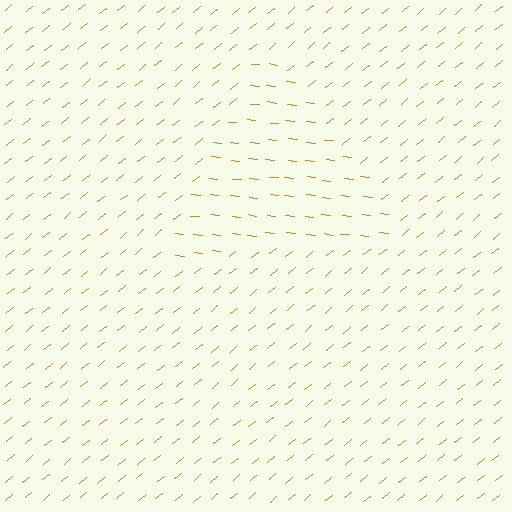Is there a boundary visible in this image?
Yes, there is a texture boundary formed by a change in line orientation.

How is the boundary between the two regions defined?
The boundary is defined purely by a change in line orientation (approximately 45 degrees difference). All lines are the same color and thickness.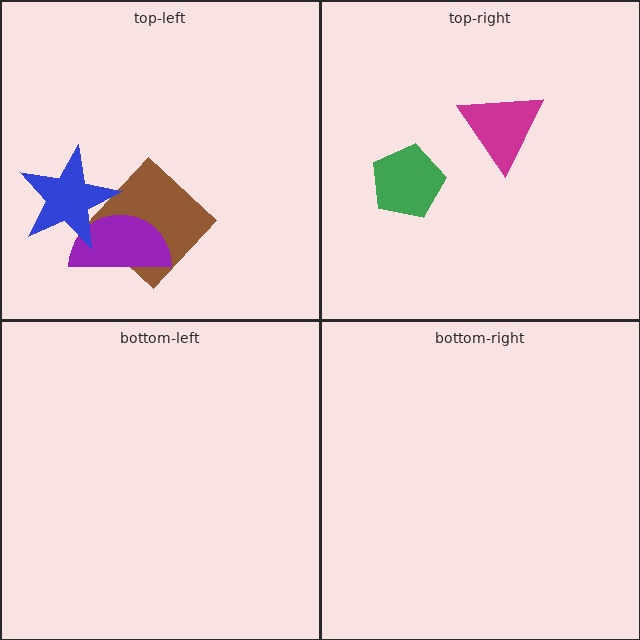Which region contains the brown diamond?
The top-left region.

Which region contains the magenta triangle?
The top-right region.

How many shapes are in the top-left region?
3.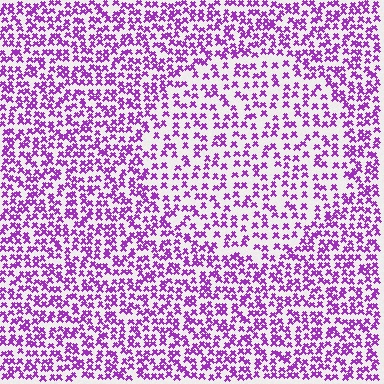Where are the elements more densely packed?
The elements are more densely packed outside the circle boundary.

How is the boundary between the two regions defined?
The boundary is defined by a change in element density (approximately 1.6x ratio). All elements are the same color, size, and shape.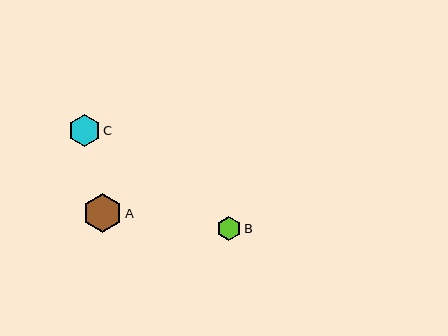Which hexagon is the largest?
Hexagon A is the largest with a size of approximately 39 pixels.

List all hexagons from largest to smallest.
From largest to smallest: A, C, B.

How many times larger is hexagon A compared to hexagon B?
Hexagon A is approximately 1.6 times the size of hexagon B.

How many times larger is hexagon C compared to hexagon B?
Hexagon C is approximately 1.3 times the size of hexagon B.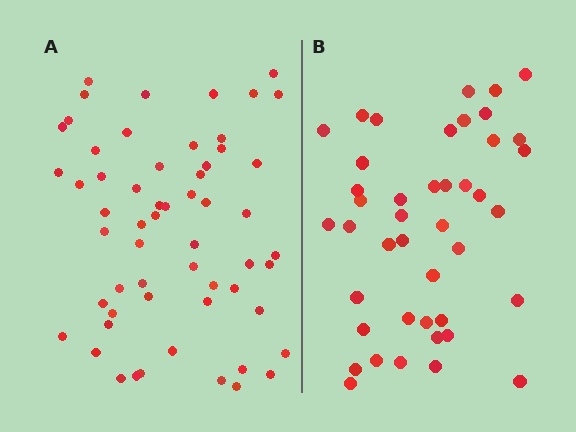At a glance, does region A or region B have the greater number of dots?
Region A (the left region) has more dots.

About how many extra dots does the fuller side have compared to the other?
Region A has approximately 15 more dots than region B.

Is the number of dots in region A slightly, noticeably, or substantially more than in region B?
Region A has noticeably more, but not dramatically so. The ratio is roughly 1.3 to 1.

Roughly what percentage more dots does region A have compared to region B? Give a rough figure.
About 35% more.